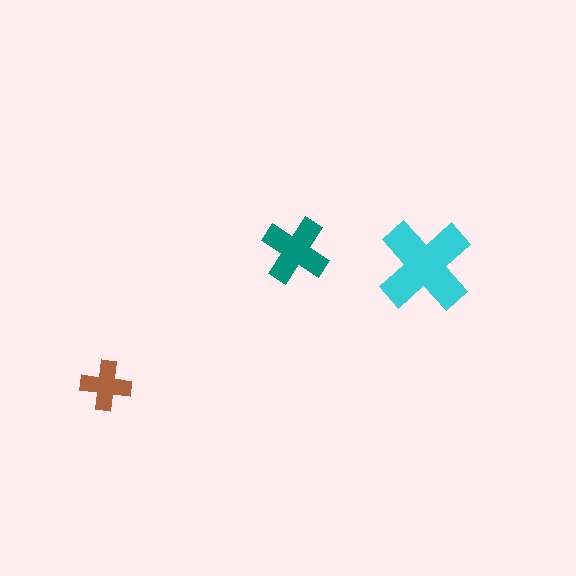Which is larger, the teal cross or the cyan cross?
The cyan one.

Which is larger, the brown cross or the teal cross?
The teal one.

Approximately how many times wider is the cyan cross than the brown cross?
About 2 times wider.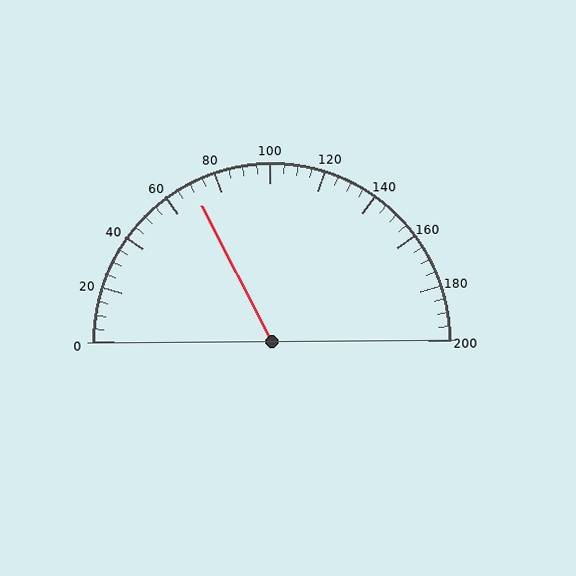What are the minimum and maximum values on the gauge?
The gauge ranges from 0 to 200.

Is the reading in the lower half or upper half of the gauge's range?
The reading is in the lower half of the range (0 to 200).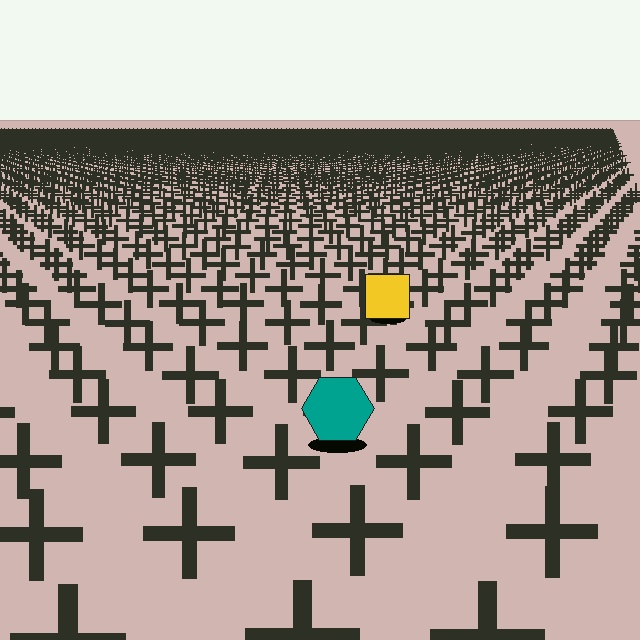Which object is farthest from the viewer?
The yellow square is farthest from the viewer. It appears smaller and the ground texture around it is denser.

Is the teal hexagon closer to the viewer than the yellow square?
Yes. The teal hexagon is closer — you can tell from the texture gradient: the ground texture is coarser near it.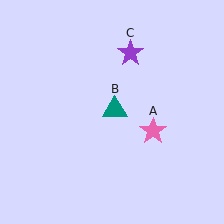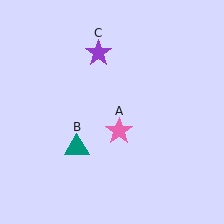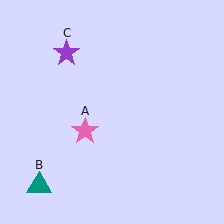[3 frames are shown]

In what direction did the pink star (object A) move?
The pink star (object A) moved left.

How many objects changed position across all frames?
3 objects changed position: pink star (object A), teal triangle (object B), purple star (object C).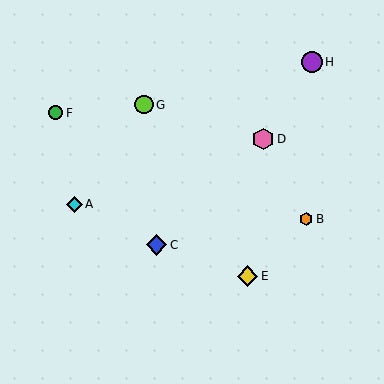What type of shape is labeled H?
Shape H is a purple circle.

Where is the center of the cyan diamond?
The center of the cyan diamond is at (74, 204).